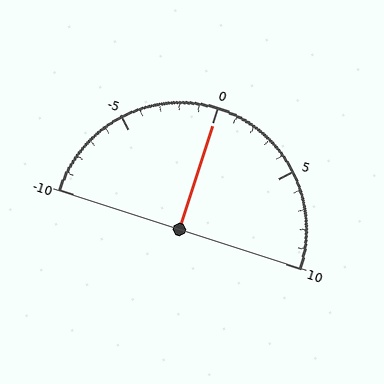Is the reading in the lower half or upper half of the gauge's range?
The reading is in the upper half of the range (-10 to 10).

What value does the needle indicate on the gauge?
The needle indicates approximately 0.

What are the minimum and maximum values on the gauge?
The gauge ranges from -10 to 10.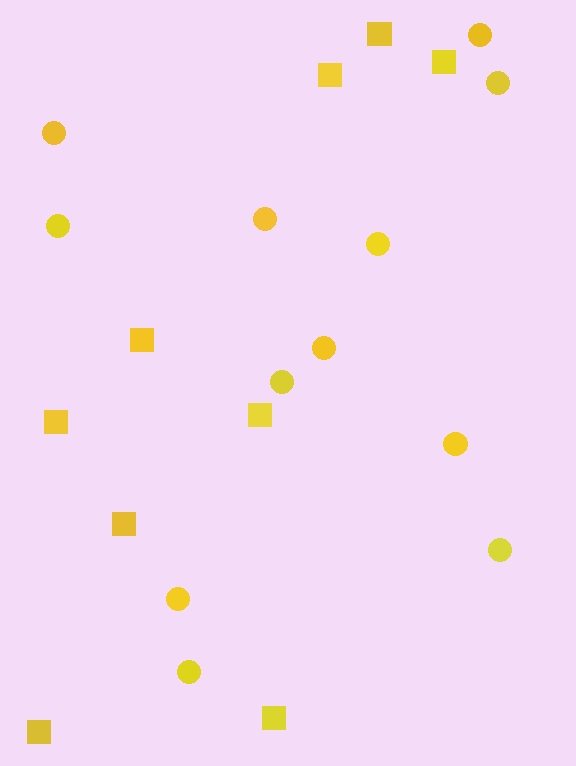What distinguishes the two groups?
There are 2 groups: one group of squares (9) and one group of circles (12).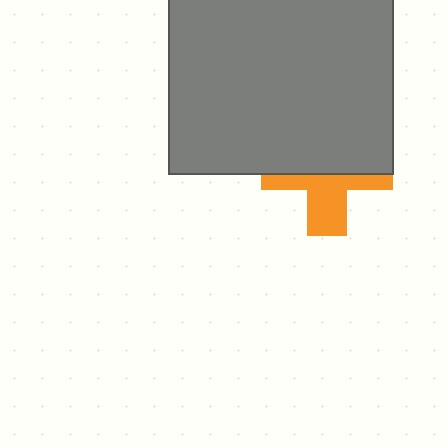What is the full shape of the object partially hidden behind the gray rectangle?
The partially hidden object is an orange cross.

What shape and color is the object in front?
The object in front is a gray rectangle.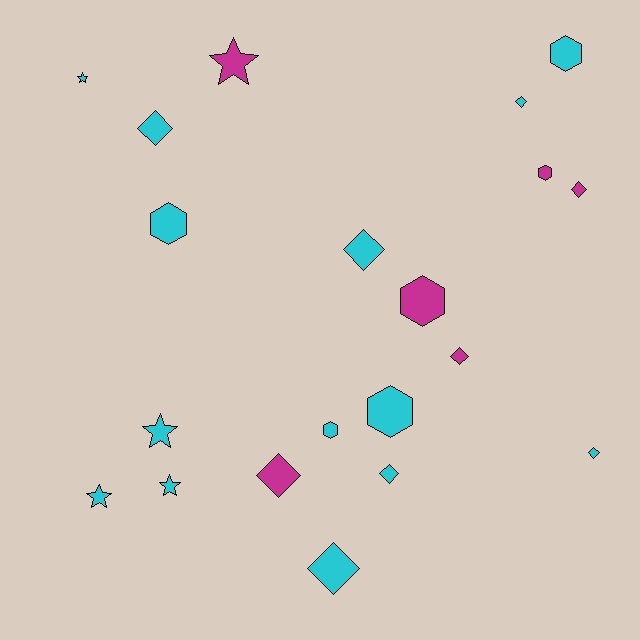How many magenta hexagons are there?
There are 2 magenta hexagons.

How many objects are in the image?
There are 20 objects.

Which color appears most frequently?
Cyan, with 14 objects.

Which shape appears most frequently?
Diamond, with 9 objects.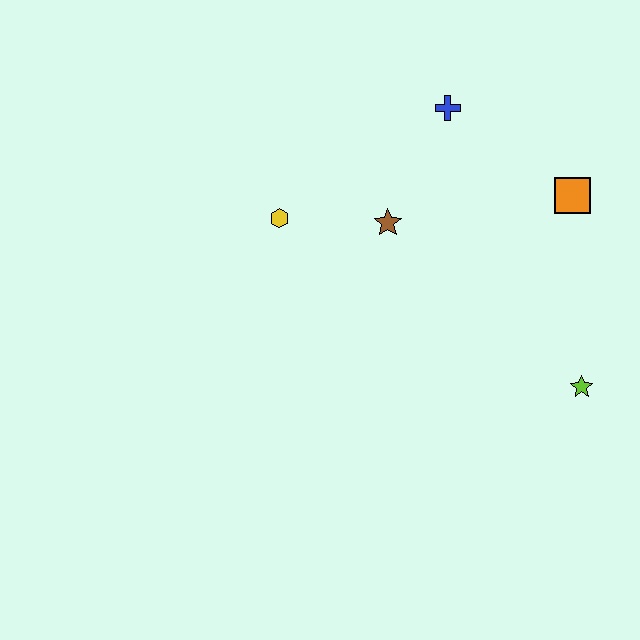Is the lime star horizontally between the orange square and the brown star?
No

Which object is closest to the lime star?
The orange square is closest to the lime star.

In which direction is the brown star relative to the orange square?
The brown star is to the left of the orange square.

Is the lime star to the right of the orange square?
Yes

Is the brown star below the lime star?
No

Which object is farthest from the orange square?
The yellow hexagon is farthest from the orange square.